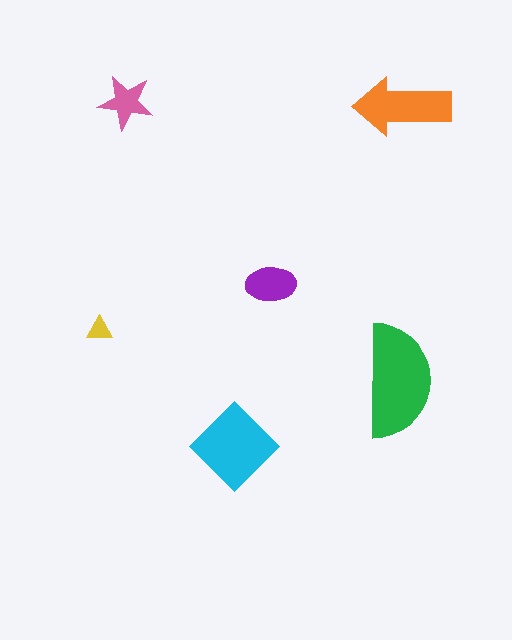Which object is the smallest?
The yellow triangle.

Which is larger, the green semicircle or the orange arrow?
The green semicircle.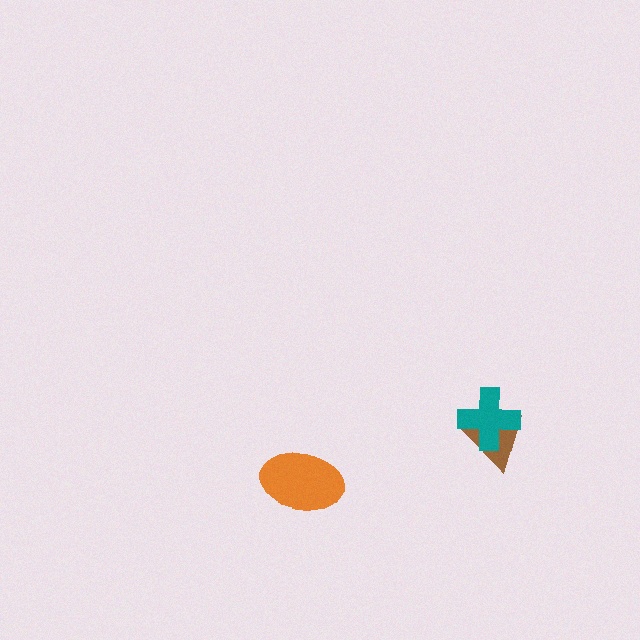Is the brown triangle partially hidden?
Yes, it is partially covered by another shape.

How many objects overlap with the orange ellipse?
0 objects overlap with the orange ellipse.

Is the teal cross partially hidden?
No, no other shape covers it.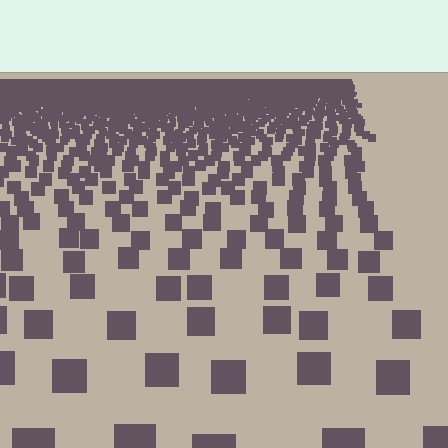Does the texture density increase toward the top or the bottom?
Density increases toward the top.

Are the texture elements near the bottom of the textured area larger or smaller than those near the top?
Larger. Near the bottom, elements are closer to the viewer and appear at a bigger on-screen size.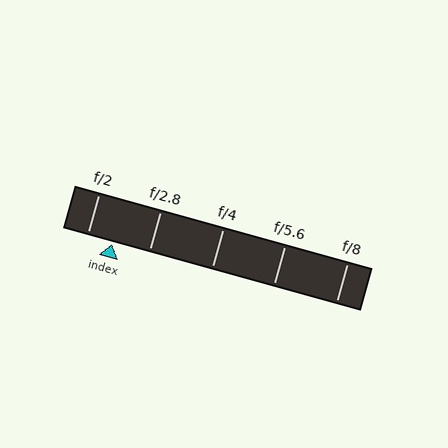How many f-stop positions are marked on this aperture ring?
There are 5 f-stop positions marked.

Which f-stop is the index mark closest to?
The index mark is closest to f/2.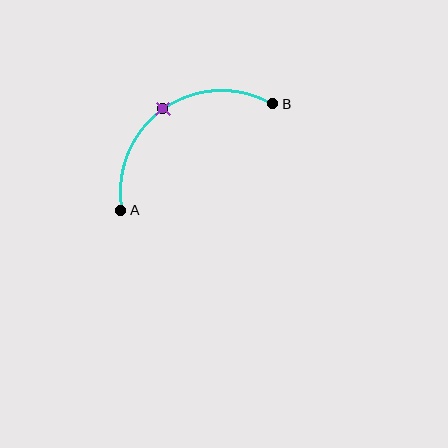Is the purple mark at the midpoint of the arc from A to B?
Yes. The purple mark lies on the arc at equal arc-length from both A and B — it is the arc midpoint.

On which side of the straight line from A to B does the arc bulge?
The arc bulges above and to the left of the straight line connecting A and B.